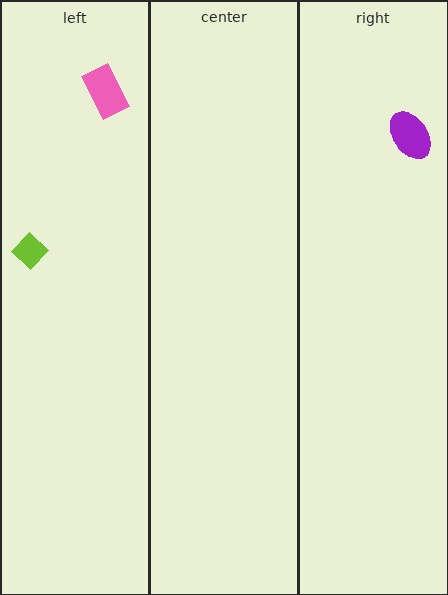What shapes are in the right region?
The purple ellipse.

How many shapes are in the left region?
2.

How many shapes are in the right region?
1.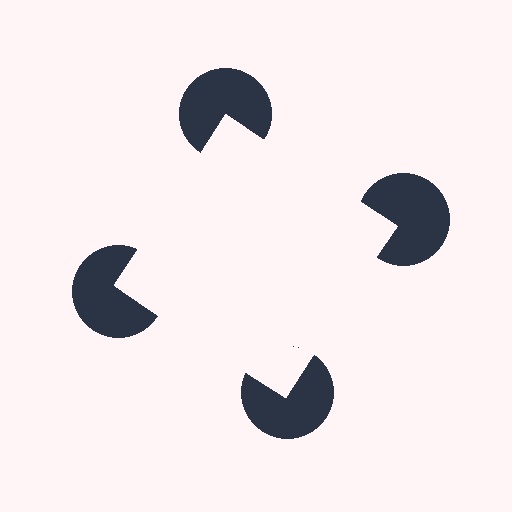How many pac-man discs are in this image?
There are 4 — one at each vertex of the illusory square.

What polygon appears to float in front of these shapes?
An illusory square — its edges are inferred from the aligned wedge cuts in the pac-man discs, not physically drawn.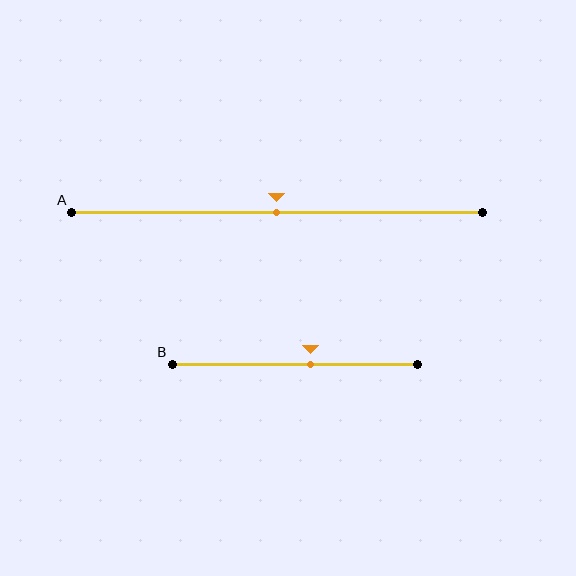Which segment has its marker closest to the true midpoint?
Segment A has its marker closest to the true midpoint.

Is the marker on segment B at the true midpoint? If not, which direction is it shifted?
No, the marker on segment B is shifted to the right by about 7% of the segment length.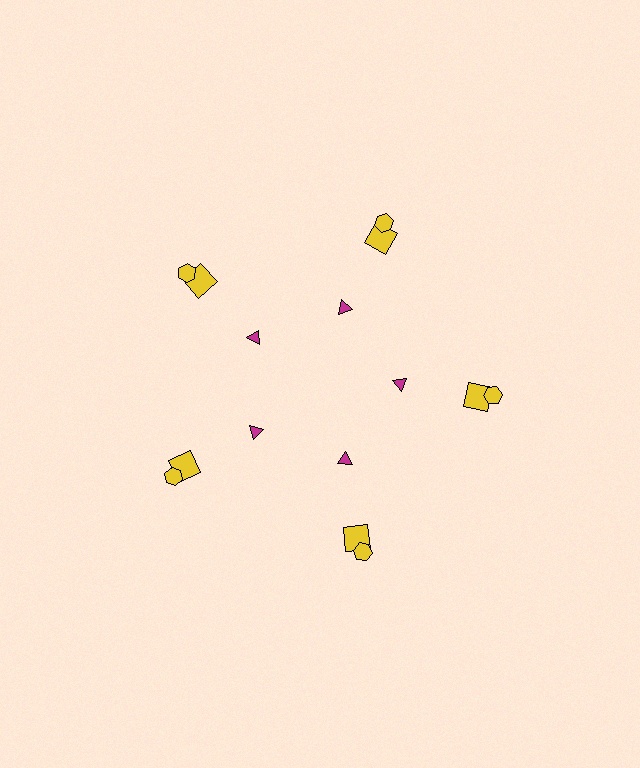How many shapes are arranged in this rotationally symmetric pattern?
There are 15 shapes, arranged in 5 groups of 3.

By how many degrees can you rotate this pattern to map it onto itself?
The pattern maps onto itself every 72 degrees of rotation.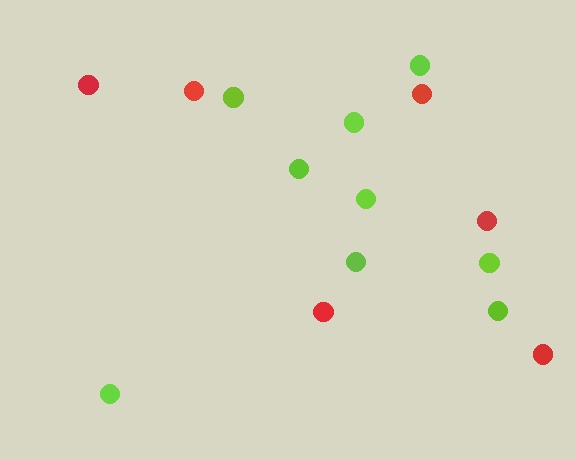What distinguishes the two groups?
There are 2 groups: one group of red circles (6) and one group of lime circles (9).